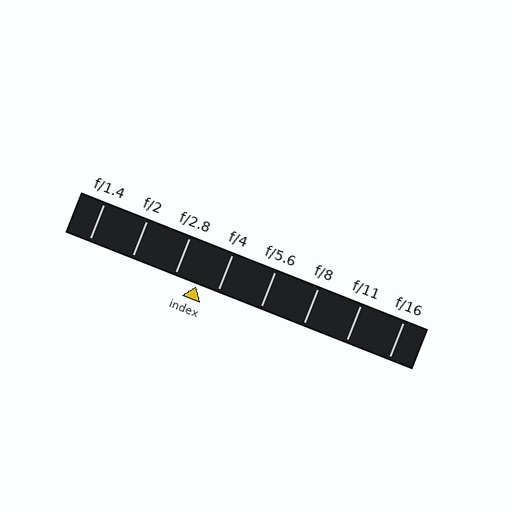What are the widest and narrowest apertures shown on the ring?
The widest aperture shown is f/1.4 and the narrowest is f/16.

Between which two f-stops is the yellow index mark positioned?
The index mark is between f/2.8 and f/4.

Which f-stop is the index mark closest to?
The index mark is closest to f/4.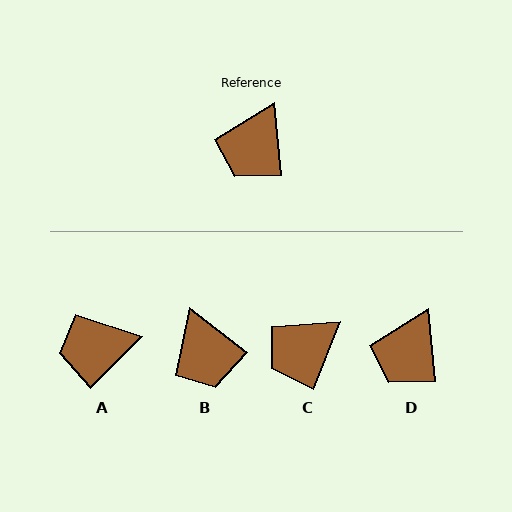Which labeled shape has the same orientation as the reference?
D.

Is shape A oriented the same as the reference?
No, it is off by about 50 degrees.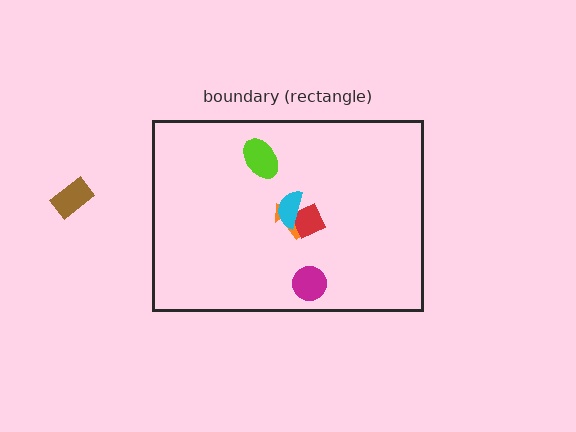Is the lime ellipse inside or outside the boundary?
Inside.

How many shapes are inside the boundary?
5 inside, 1 outside.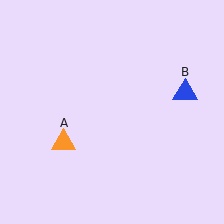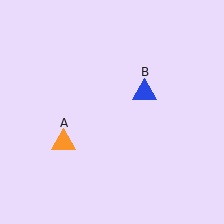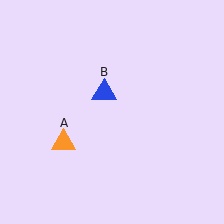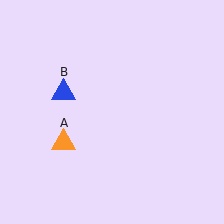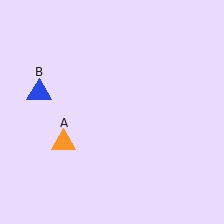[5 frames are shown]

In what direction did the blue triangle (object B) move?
The blue triangle (object B) moved left.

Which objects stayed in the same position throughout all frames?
Orange triangle (object A) remained stationary.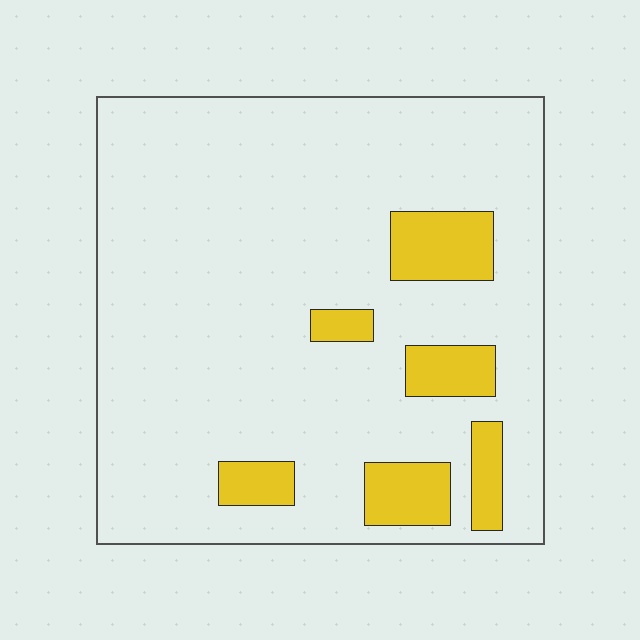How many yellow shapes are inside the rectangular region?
6.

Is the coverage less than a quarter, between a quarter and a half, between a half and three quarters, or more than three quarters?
Less than a quarter.